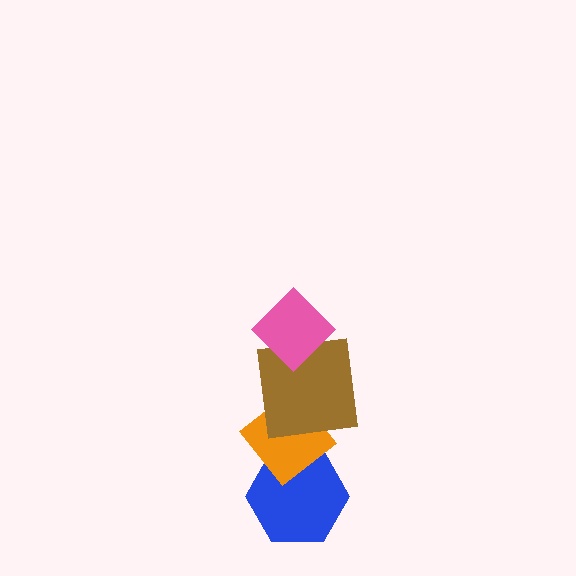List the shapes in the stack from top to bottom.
From top to bottom: the pink diamond, the brown square, the orange diamond, the blue hexagon.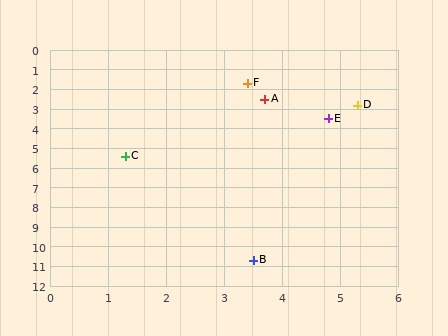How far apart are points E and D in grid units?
Points E and D are about 0.9 grid units apart.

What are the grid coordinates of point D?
Point D is at approximately (5.3, 2.8).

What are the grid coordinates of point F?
Point F is at approximately (3.4, 1.7).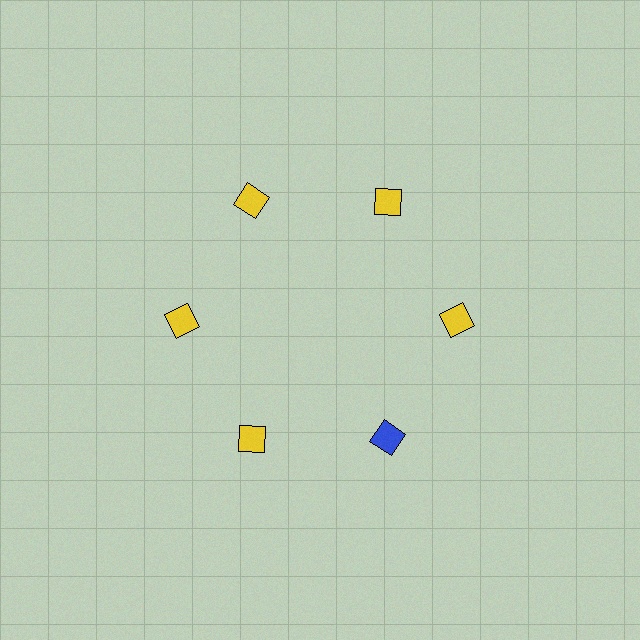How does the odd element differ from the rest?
It has a different color: blue instead of yellow.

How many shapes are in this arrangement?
There are 6 shapes arranged in a ring pattern.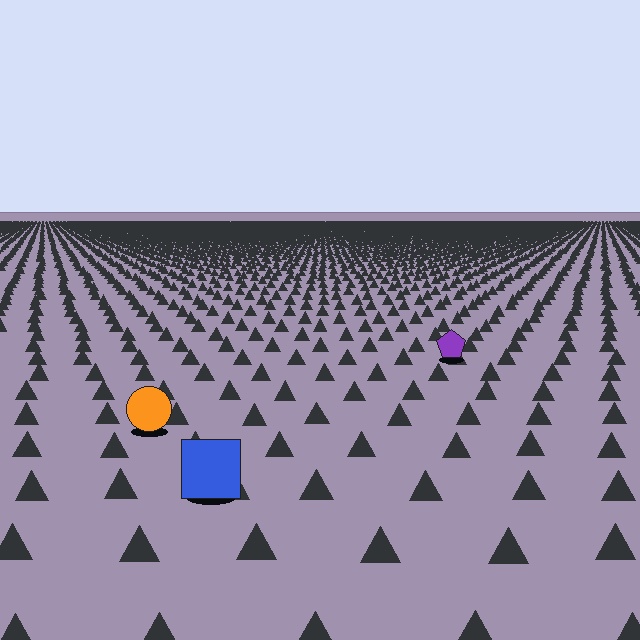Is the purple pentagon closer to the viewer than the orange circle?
No. The orange circle is closer — you can tell from the texture gradient: the ground texture is coarser near it.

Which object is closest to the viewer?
The blue square is closest. The texture marks near it are larger and more spread out.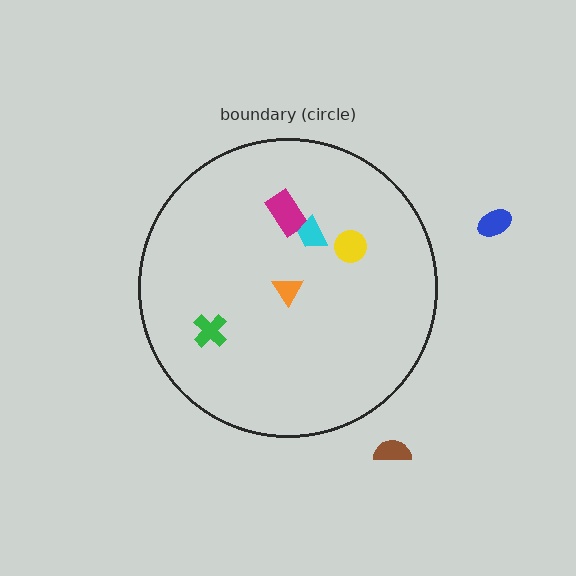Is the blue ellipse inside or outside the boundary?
Outside.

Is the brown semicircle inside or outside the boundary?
Outside.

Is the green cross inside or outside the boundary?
Inside.